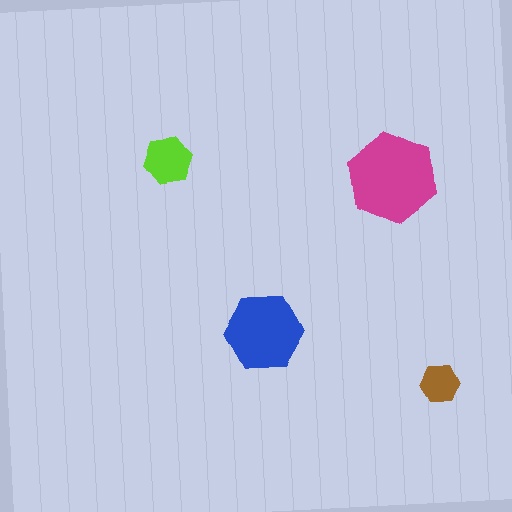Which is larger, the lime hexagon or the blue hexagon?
The blue one.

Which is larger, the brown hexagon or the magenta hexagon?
The magenta one.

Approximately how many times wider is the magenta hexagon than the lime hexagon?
About 2 times wider.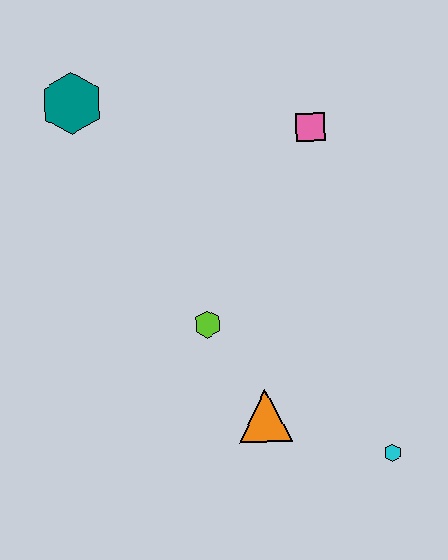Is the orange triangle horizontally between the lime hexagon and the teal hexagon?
No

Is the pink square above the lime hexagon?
Yes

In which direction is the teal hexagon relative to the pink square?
The teal hexagon is to the left of the pink square.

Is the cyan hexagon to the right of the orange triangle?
Yes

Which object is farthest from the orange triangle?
The teal hexagon is farthest from the orange triangle.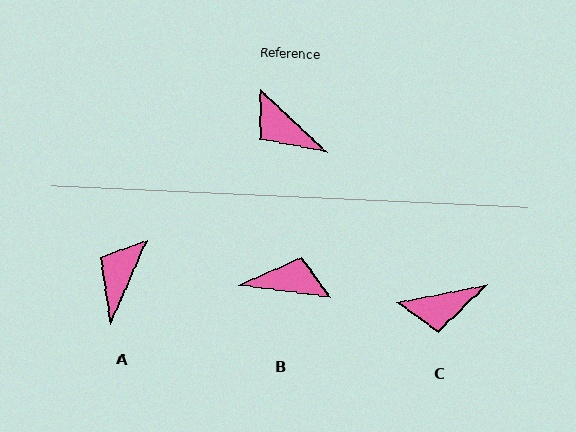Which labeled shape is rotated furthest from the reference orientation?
B, about 145 degrees away.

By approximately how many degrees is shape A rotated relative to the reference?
Approximately 71 degrees clockwise.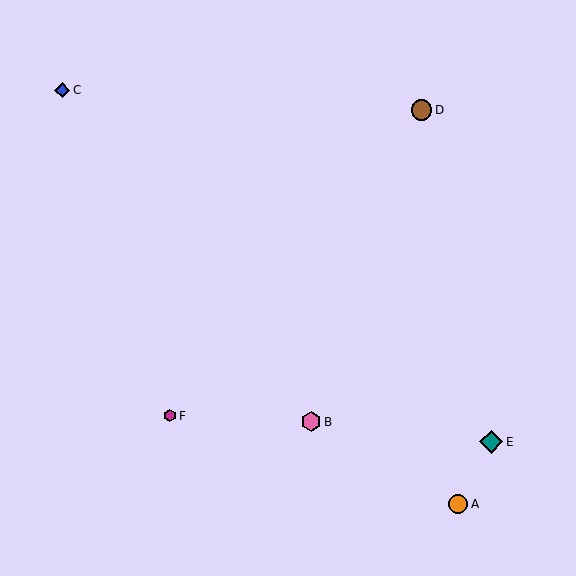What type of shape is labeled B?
Shape B is a pink hexagon.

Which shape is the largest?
The teal diamond (labeled E) is the largest.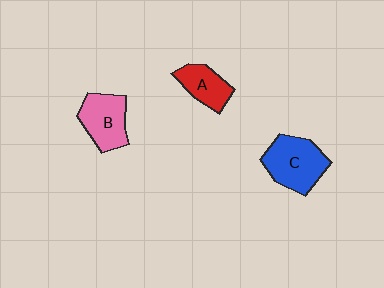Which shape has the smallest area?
Shape A (red).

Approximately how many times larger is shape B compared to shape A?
Approximately 1.3 times.